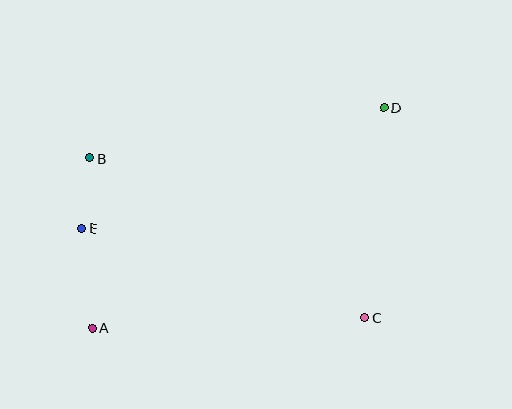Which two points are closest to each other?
Points B and E are closest to each other.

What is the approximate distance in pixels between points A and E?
The distance between A and E is approximately 100 pixels.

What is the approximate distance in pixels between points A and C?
The distance between A and C is approximately 272 pixels.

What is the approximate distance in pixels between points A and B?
The distance between A and B is approximately 170 pixels.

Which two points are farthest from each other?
Points A and D are farthest from each other.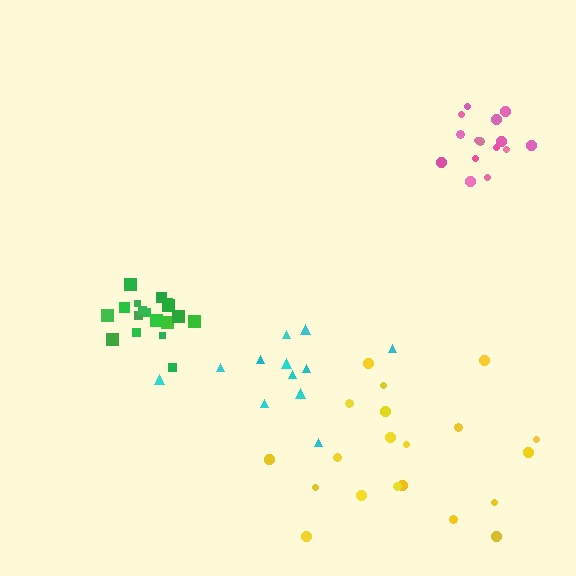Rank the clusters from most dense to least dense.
green, pink, yellow, cyan.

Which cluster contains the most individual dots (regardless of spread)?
Yellow (20).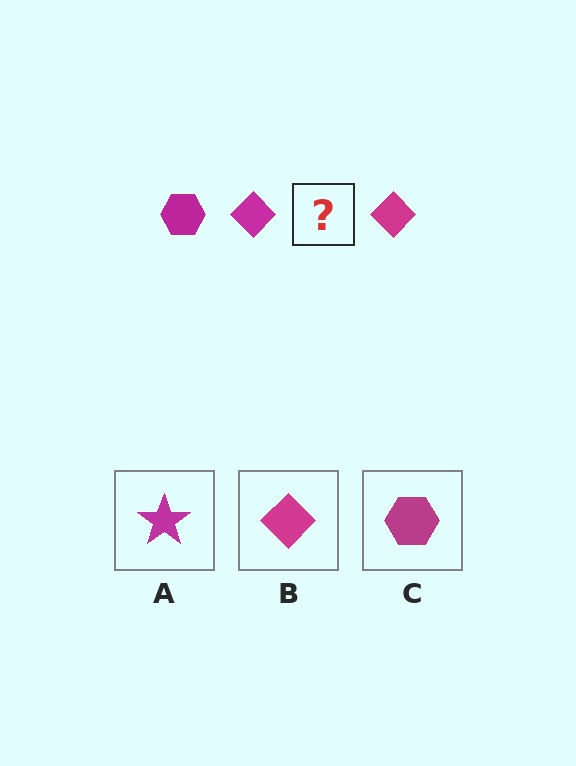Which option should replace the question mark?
Option C.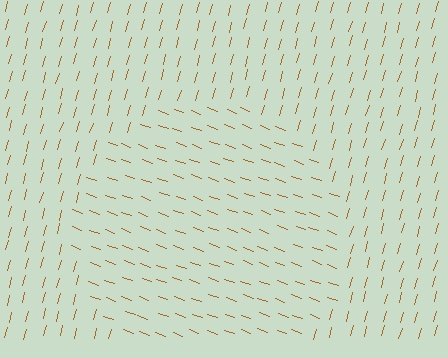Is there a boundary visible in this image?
Yes, there is a texture boundary formed by a change in line orientation.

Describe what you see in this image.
The image is filled with small brown line segments. A circle region in the image has lines oriented differently from the surrounding lines, creating a visible texture boundary.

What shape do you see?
I see a circle.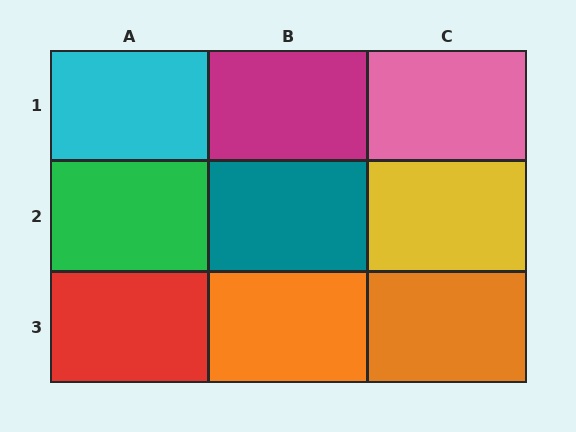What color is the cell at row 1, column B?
Magenta.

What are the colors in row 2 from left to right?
Green, teal, yellow.